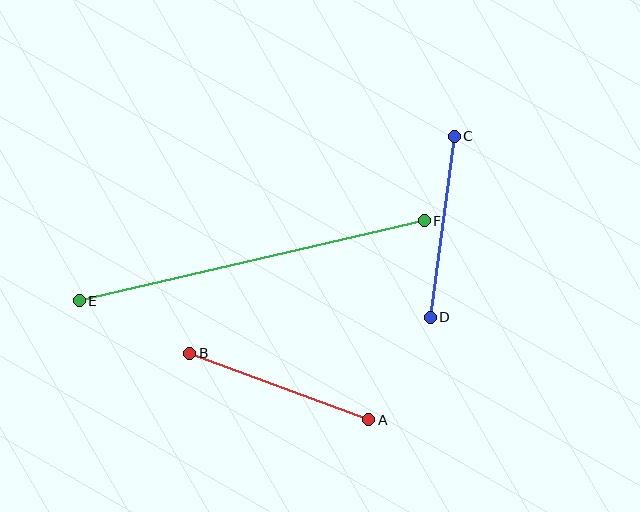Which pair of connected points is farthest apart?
Points E and F are farthest apart.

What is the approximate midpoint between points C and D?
The midpoint is at approximately (442, 227) pixels.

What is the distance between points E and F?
The distance is approximately 354 pixels.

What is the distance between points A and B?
The distance is approximately 191 pixels.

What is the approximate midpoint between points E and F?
The midpoint is at approximately (252, 261) pixels.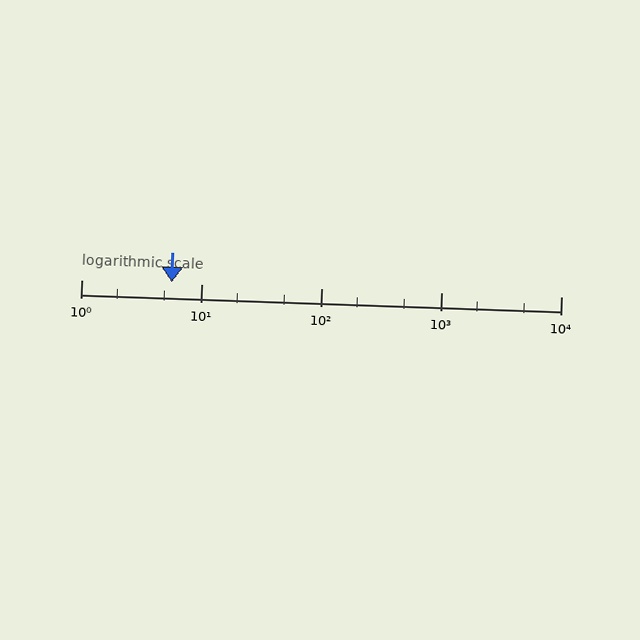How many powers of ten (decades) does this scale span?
The scale spans 4 decades, from 1 to 10000.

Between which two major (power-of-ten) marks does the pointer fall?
The pointer is between 1 and 10.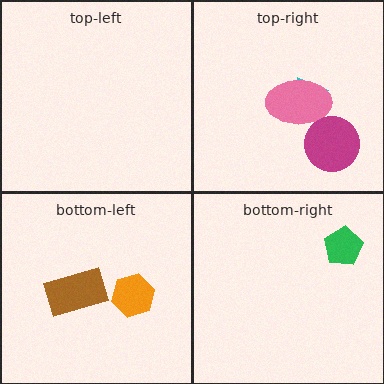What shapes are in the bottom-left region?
The orange hexagon, the brown rectangle.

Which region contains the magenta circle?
The top-right region.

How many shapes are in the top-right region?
3.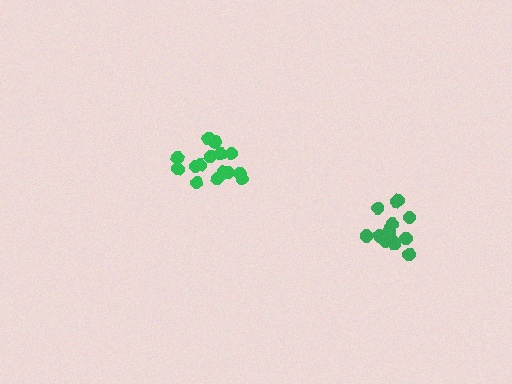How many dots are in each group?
Group 1: 15 dots, Group 2: 14 dots (29 total).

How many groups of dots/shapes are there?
There are 2 groups.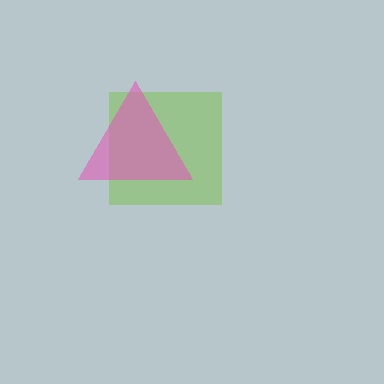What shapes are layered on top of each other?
The layered shapes are: a lime square, a pink triangle.